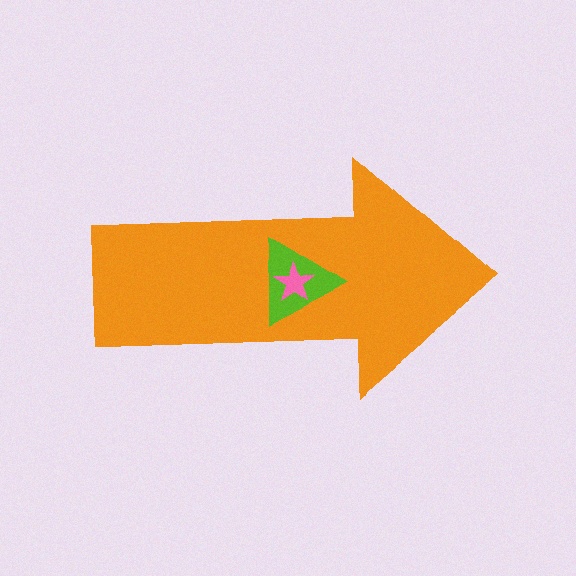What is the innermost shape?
The pink star.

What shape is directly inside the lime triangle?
The pink star.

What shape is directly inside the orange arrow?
The lime triangle.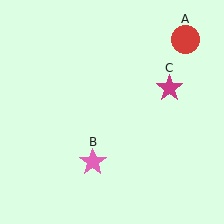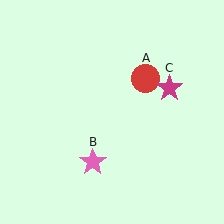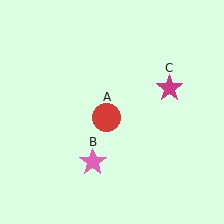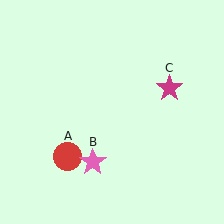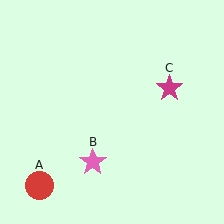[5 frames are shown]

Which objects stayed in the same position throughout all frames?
Pink star (object B) and magenta star (object C) remained stationary.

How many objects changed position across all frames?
1 object changed position: red circle (object A).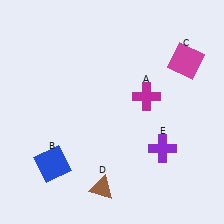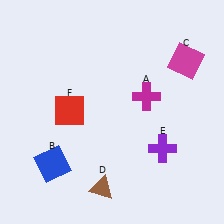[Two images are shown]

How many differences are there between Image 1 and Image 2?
There is 1 difference between the two images.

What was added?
A red square (F) was added in Image 2.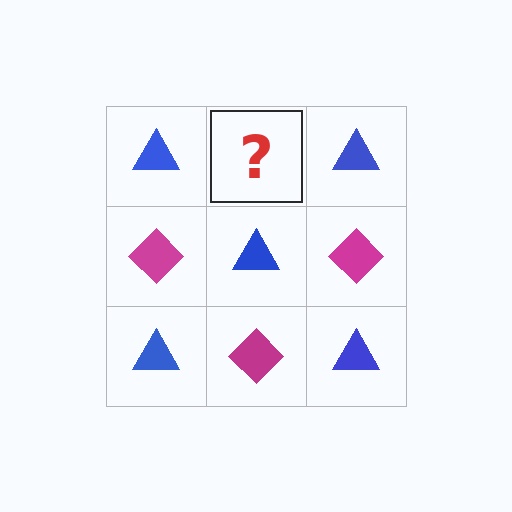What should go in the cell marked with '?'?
The missing cell should contain a magenta diamond.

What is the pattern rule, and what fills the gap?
The rule is that it alternates blue triangle and magenta diamond in a checkerboard pattern. The gap should be filled with a magenta diamond.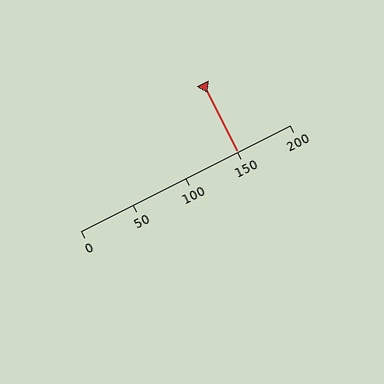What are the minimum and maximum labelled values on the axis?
The axis runs from 0 to 200.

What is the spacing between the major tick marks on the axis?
The major ticks are spaced 50 apart.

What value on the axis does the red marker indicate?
The marker indicates approximately 150.